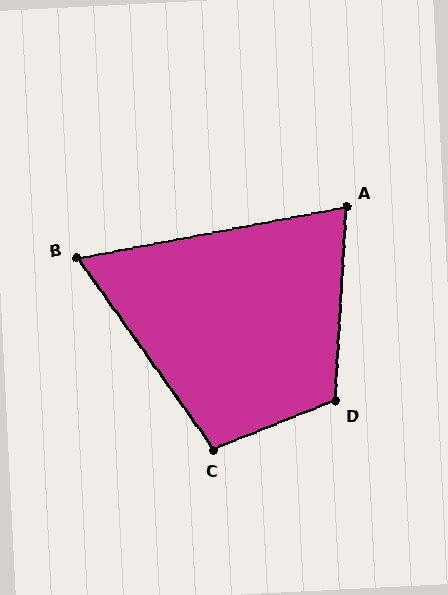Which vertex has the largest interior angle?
D, at approximately 115 degrees.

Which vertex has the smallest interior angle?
B, at approximately 65 degrees.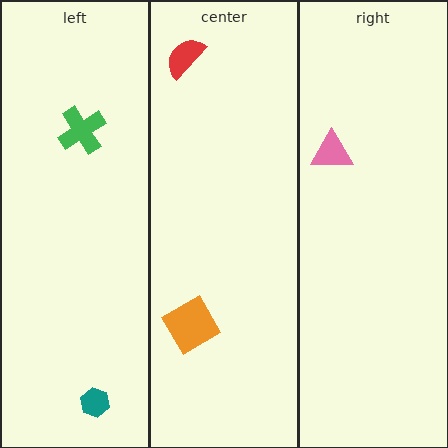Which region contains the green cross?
The left region.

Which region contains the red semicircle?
The center region.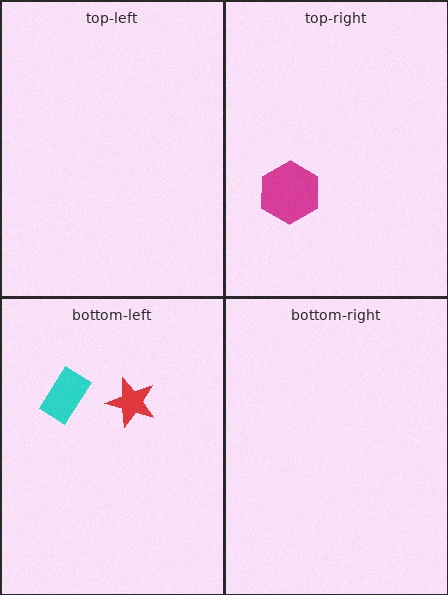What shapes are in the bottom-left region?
The red star, the cyan rectangle.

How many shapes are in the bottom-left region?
2.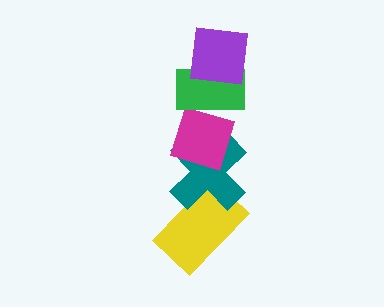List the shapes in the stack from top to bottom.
From top to bottom: the purple square, the green rectangle, the magenta diamond, the teal cross, the yellow rectangle.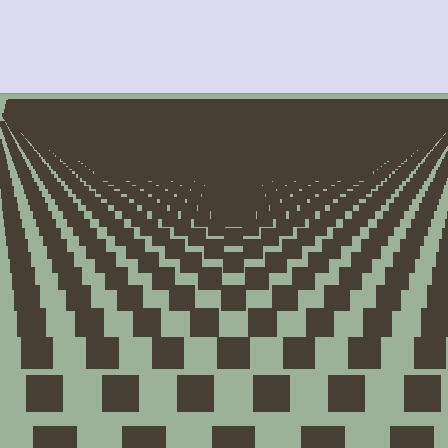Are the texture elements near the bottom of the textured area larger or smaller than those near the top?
Larger. Near the bottom, elements are closer to the viewer and appear at a bigger on-screen size.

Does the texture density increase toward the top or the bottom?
Density increases toward the top.